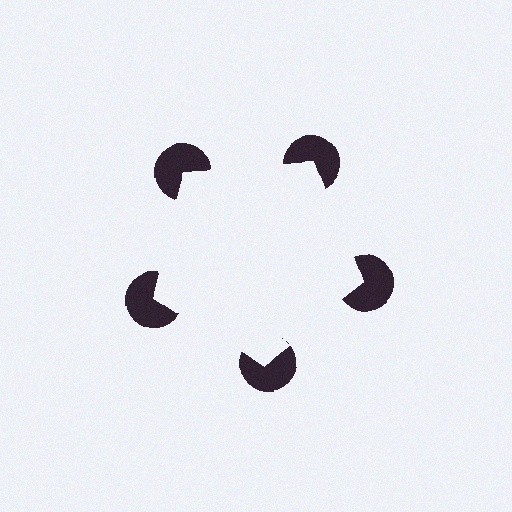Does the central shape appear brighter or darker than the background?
It typically appears slightly brighter than the background, even though no actual brightness change is drawn.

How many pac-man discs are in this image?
There are 5 — one at each vertex of the illusory pentagon.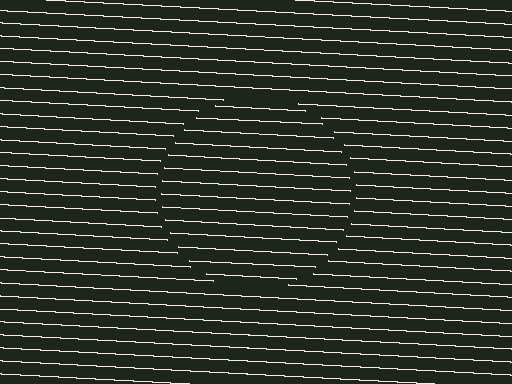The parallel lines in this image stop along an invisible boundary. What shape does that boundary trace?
An illusory circle. The interior of the shape contains the same grating, shifted by half a period — the contour is defined by the phase discontinuity where line-ends from the inner and outer gratings abut.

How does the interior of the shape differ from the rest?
The interior of the shape contains the same grating, shifted by half a period — the contour is defined by the phase discontinuity where line-ends from the inner and outer gratings abut.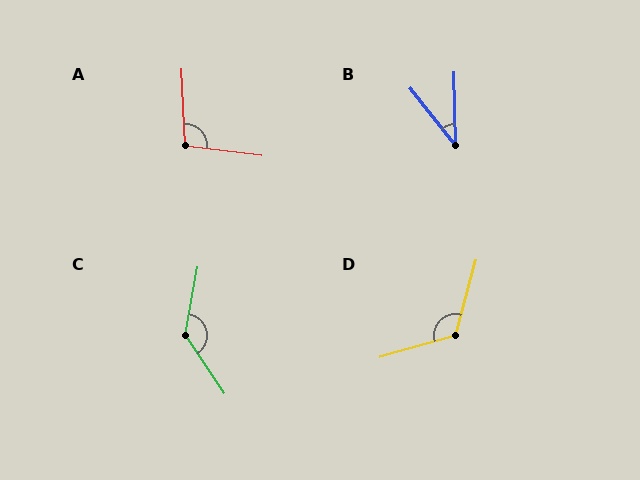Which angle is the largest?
C, at approximately 135 degrees.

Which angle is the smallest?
B, at approximately 37 degrees.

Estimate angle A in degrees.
Approximately 100 degrees.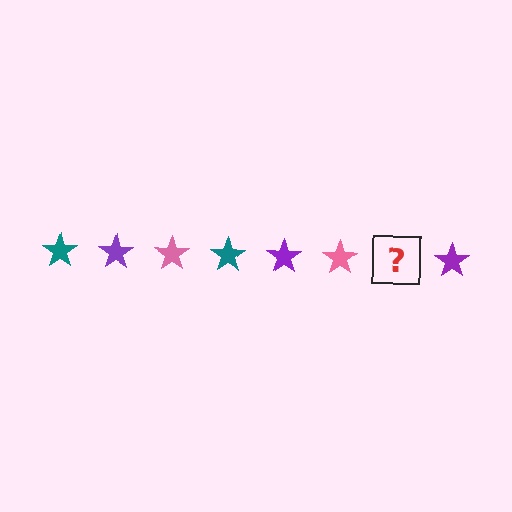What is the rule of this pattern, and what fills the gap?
The rule is that the pattern cycles through teal, purple, pink stars. The gap should be filled with a teal star.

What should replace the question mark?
The question mark should be replaced with a teal star.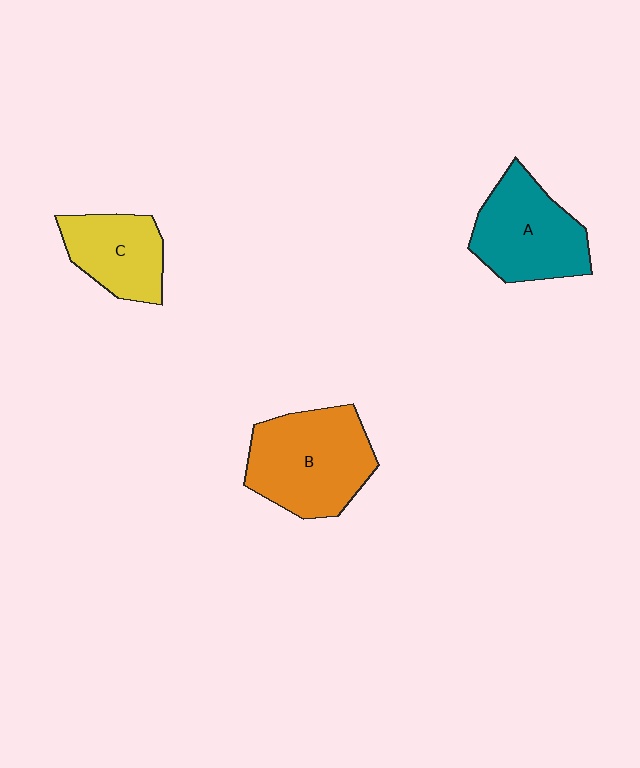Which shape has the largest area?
Shape B (orange).